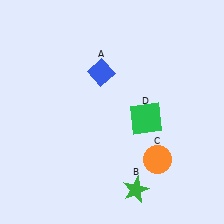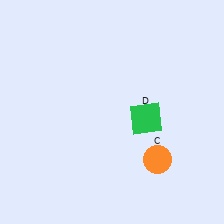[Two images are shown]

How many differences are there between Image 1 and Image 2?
There are 2 differences between the two images.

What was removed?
The blue diamond (A), the green star (B) were removed in Image 2.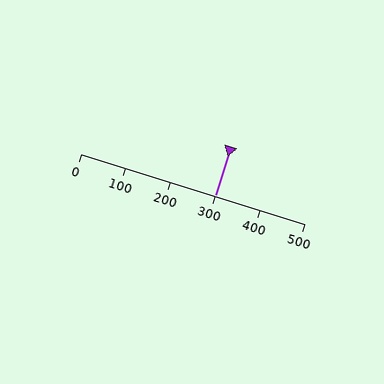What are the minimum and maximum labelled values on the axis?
The axis runs from 0 to 500.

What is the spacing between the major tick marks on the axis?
The major ticks are spaced 100 apart.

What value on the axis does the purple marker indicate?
The marker indicates approximately 300.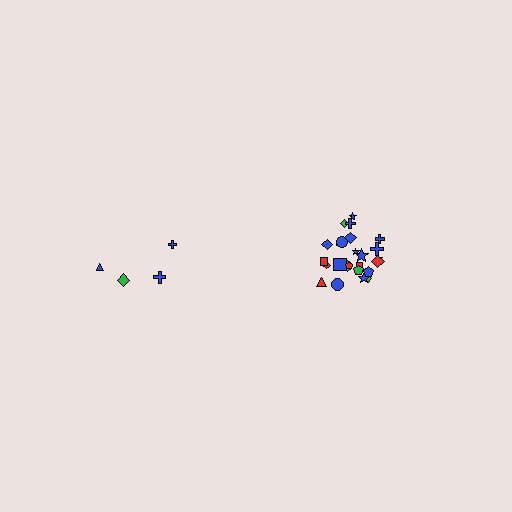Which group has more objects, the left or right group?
The right group.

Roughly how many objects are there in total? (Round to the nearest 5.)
Roughly 30 objects in total.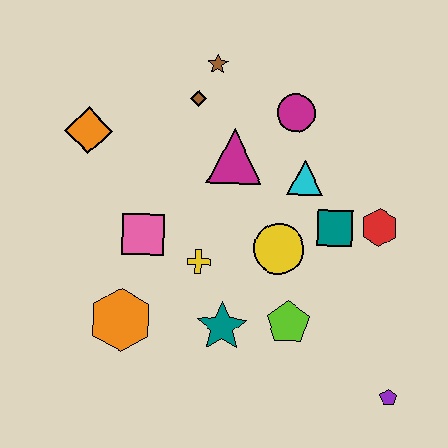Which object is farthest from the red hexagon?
The orange diamond is farthest from the red hexagon.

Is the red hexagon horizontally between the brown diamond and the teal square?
No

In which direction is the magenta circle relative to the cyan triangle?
The magenta circle is above the cyan triangle.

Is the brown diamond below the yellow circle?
No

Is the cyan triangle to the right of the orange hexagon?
Yes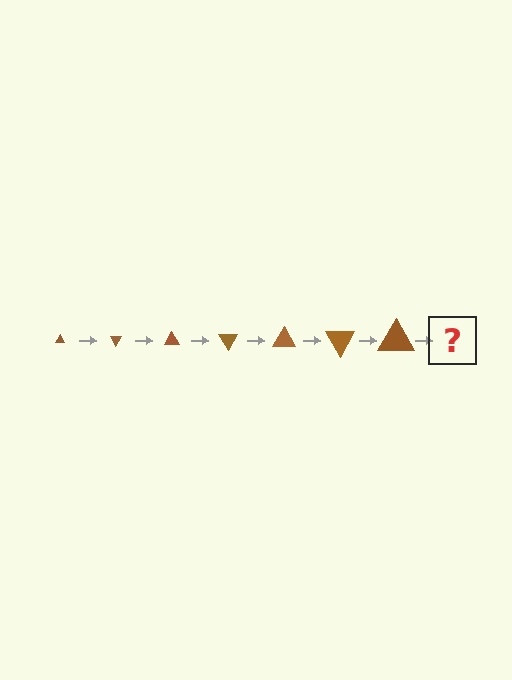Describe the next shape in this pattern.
It should be a triangle, larger than the previous one and rotated 420 degrees from the start.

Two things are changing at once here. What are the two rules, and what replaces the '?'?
The two rules are that the triangle grows larger each step and it rotates 60 degrees each step. The '?' should be a triangle, larger than the previous one and rotated 420 degrees from the start.